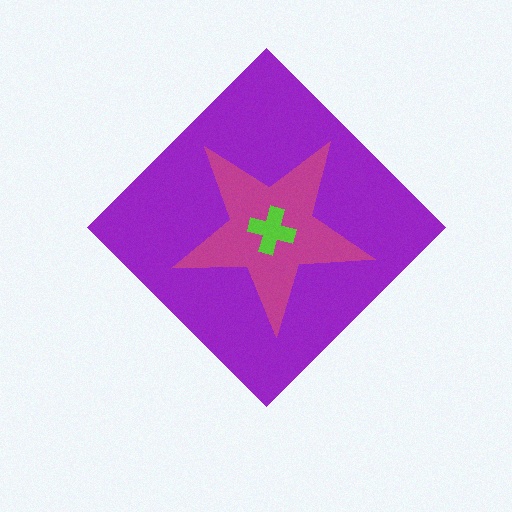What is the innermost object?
The lime cross.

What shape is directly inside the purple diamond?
The magenta star.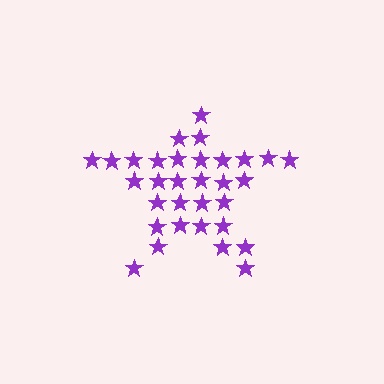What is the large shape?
The large shape is a star.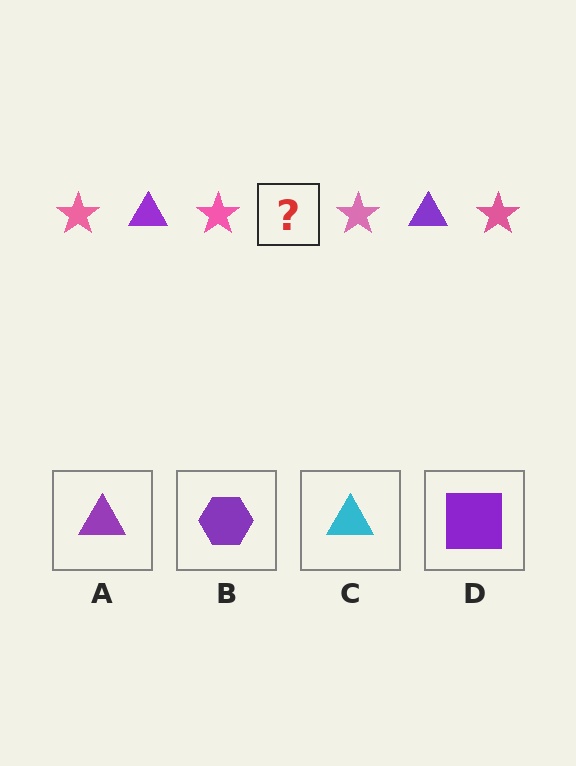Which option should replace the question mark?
Option A.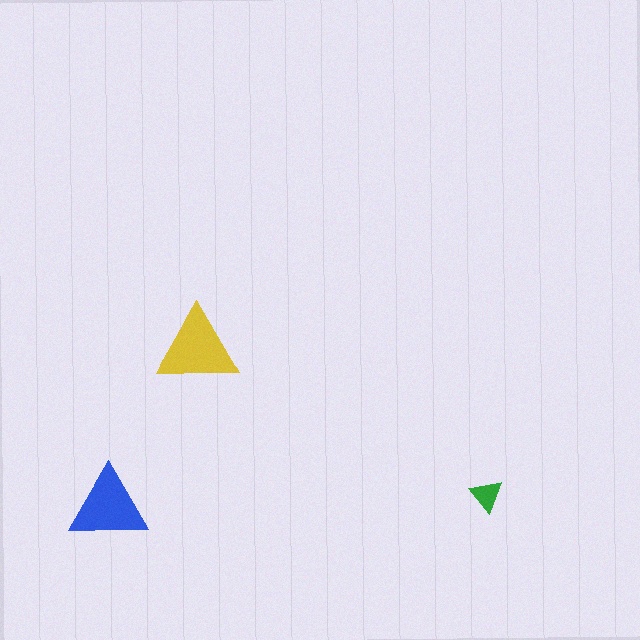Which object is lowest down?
The blue triangle is bottommost.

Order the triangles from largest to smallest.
the yellow one, the blue one, the green one.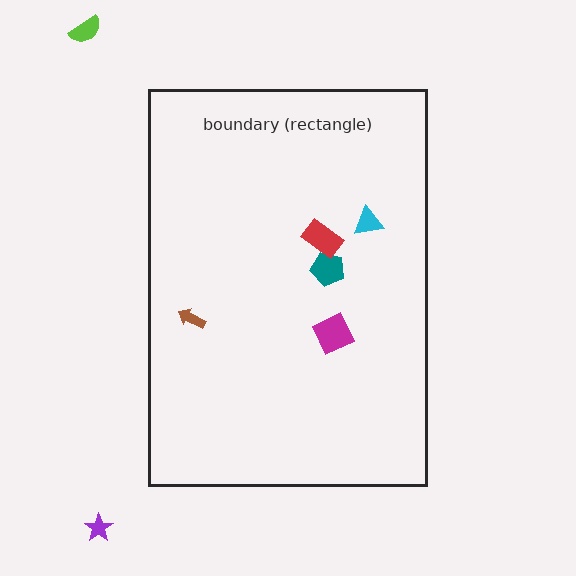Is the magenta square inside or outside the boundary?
Inside.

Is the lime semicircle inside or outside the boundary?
Outside.